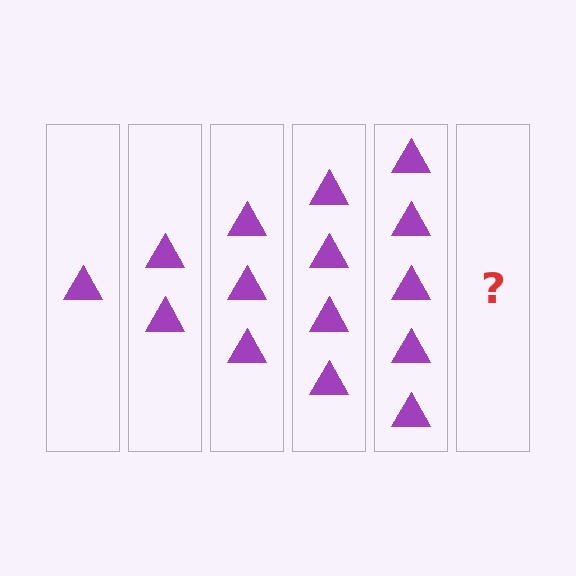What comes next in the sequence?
The next element should be 6 triangles.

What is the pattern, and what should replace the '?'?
The pattern is that each step adds one more triangle. The '?' should be 6 triangles.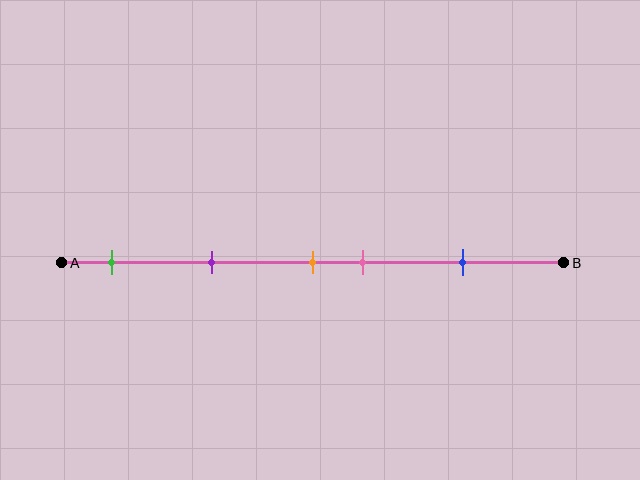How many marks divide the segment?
There are 5 marks dividing the segment.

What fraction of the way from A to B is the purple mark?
The purple mark is approximately 30% (0.3) of the way from A to B.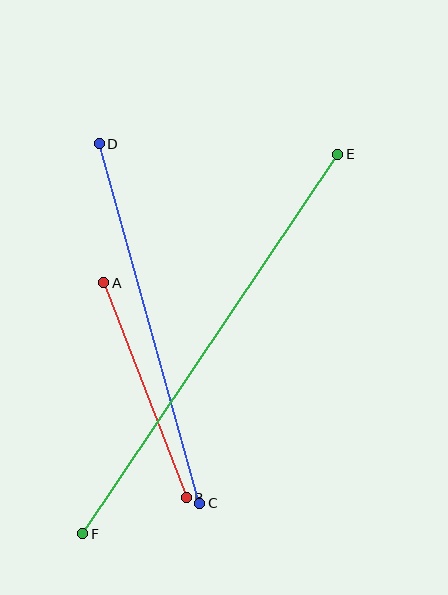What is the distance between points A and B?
The distance is approximately 230 pixels.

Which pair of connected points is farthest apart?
Points E and F are farthest apart.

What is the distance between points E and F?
The distance is approximately 457 pixels.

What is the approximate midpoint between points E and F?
The midpoint is at approximately (210, 344) pixels.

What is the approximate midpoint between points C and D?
The midpoint is at approximately (149, 323) pixels.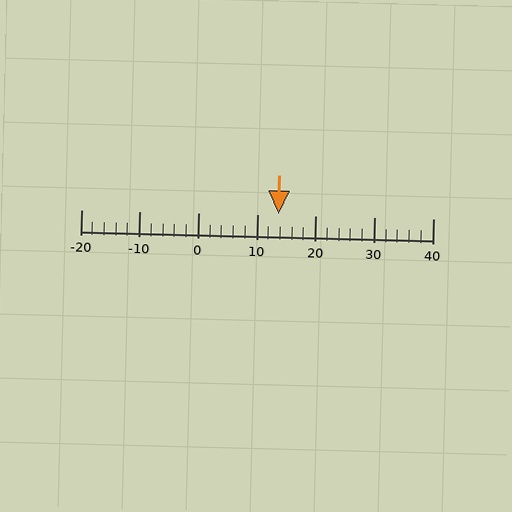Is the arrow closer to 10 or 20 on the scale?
The arrow is closer to 10.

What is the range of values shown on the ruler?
The ruler shows values from -20 to 40.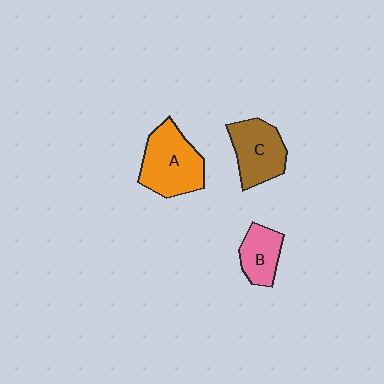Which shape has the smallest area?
Shape B (pink).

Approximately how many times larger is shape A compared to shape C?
Approximately 1.2 times.